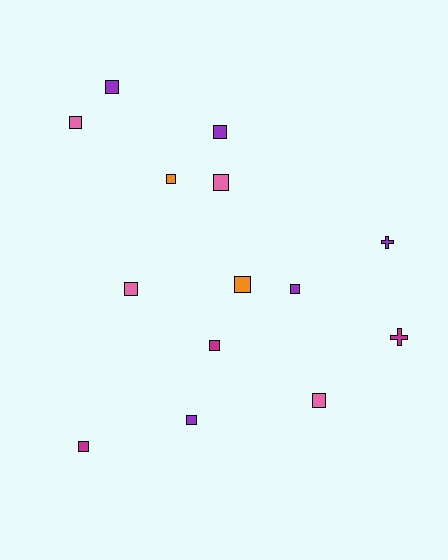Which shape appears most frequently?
Square, with 12 objects.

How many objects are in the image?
There are 14 objects.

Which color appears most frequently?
Purple, with 5 objects.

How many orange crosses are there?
There are no orange crosses.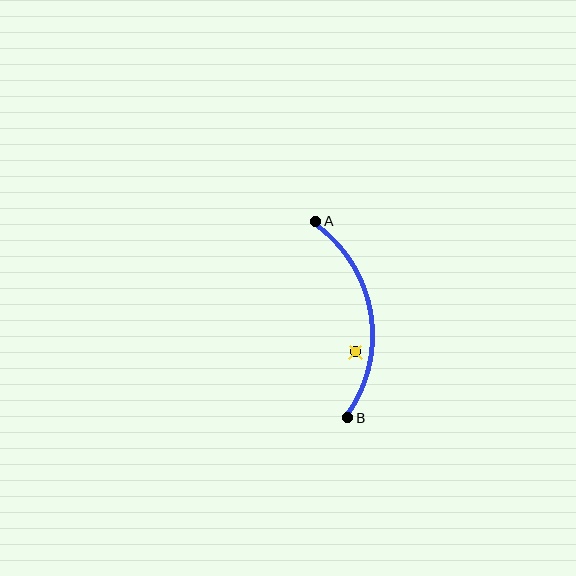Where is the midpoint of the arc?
The arc midpoint is the point on the curve farthest from the straight line joining A and B. It sits to the right of that line.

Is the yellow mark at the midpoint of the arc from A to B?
No — the yellow mark does not lie on the arc at all. It sits slightly inside the curve.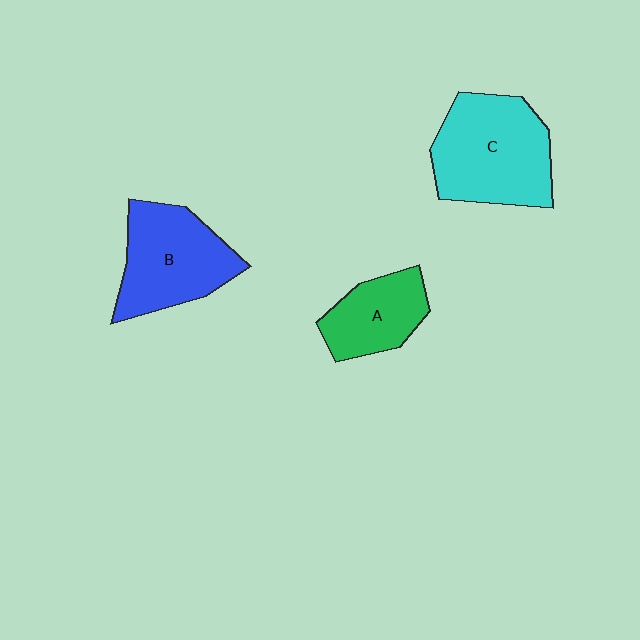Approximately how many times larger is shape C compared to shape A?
Approximately 1.7 times.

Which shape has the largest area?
Shape C (cyan).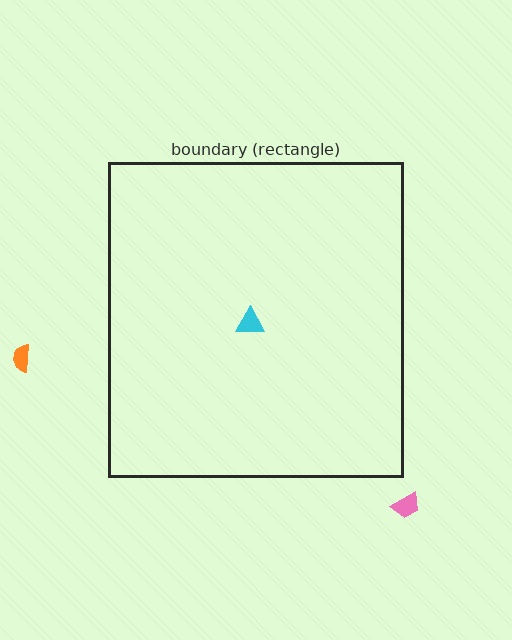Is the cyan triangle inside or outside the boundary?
Inside.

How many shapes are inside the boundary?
1 inside, 2 outside.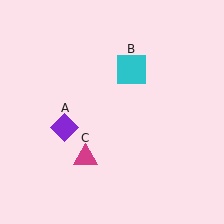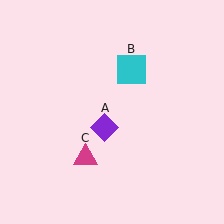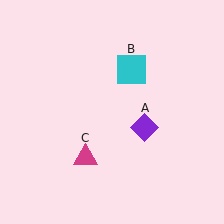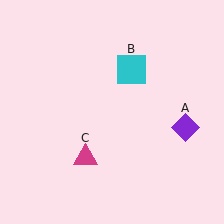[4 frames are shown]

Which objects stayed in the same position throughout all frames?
Cyan square (object B) and magenta triangle (object C) remained stationary.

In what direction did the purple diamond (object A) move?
The purple diamond (object A) moved right.